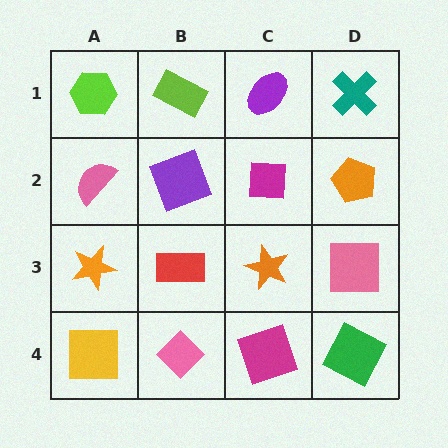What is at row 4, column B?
A pink diamond.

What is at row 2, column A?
A pink semicircle.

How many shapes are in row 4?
4 shapes.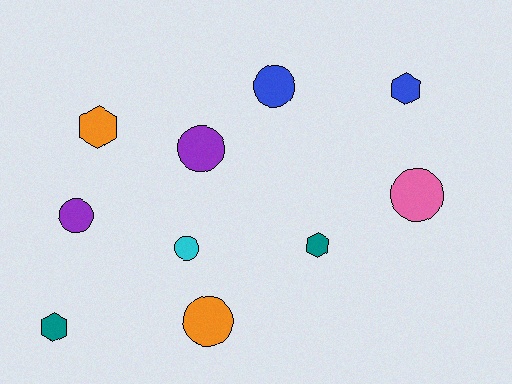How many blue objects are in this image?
There are 2 blue objects.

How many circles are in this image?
There are 6 circles.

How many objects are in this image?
There are 10 objects.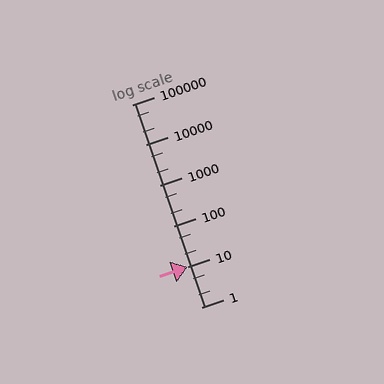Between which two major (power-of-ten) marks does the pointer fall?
The pointer is between 10 and 100.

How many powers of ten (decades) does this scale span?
The scale spans 5 decades, from 1 to 100000.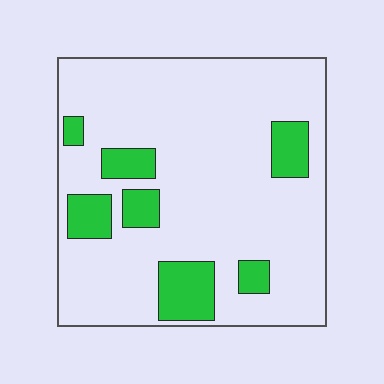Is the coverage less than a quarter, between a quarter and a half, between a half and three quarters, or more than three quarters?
Less than a quarter.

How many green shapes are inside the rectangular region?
7.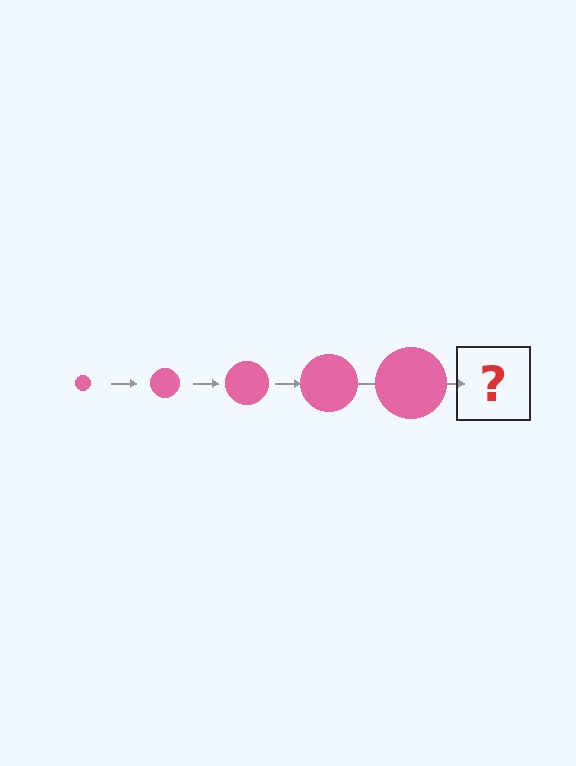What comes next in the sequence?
The next element should be a pink circle, larger than the previous one.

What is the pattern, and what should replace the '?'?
The pattern is that the circle gets progressively larger each step. The '?' should be a pink circle, larger than the previous one.